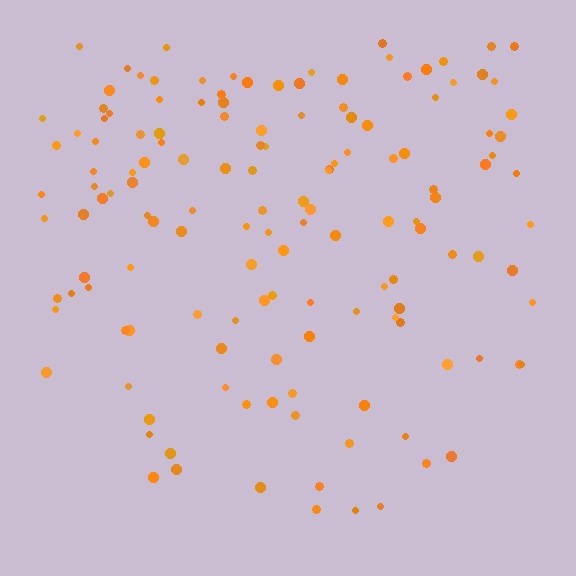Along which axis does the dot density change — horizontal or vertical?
Vertical.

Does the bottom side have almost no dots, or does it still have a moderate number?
Still a moderate number, just noticeably fewer than the top.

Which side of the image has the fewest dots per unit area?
The bottom.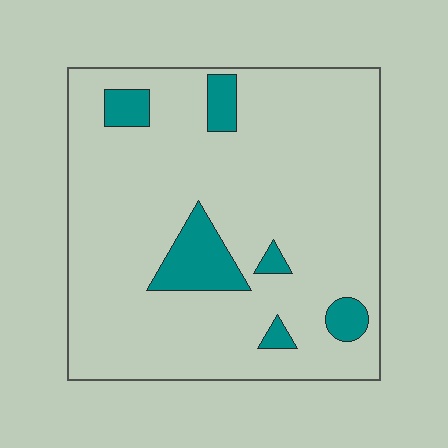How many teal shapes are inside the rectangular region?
6.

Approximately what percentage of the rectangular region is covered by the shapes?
Approximately 10%.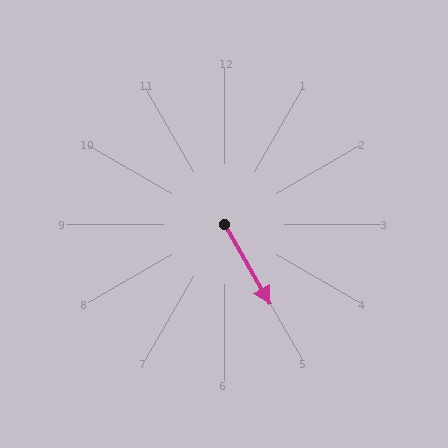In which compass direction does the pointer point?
Southeast.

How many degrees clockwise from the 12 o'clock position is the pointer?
Approximately 150 degrees.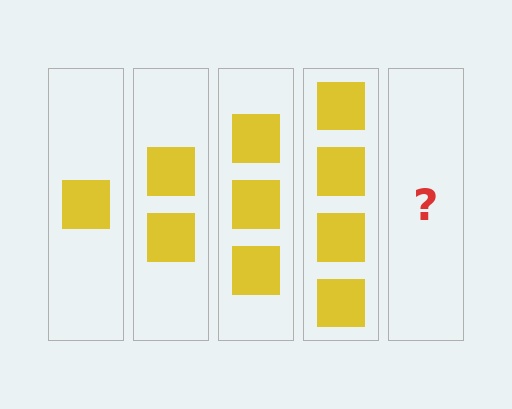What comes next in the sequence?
The next element should be 5 squares.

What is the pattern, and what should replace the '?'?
The pattern is that each step adds one more square. The '?' should be 5 squares.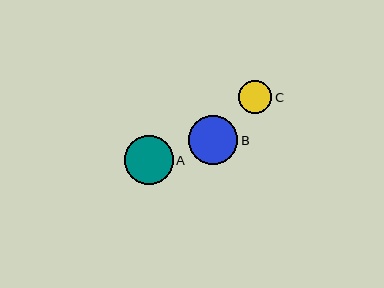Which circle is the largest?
Circle B is the largest with a size of approximately 49 pixels.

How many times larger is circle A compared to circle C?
Circle A is approximately 1.4 times the size of circle C.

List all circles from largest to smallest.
From largest to smallest: B, A, C.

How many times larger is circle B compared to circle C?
Circle B is approximately 1.5 times the size of circle C.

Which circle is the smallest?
Circle C is the smallest with a size of approximately 34 pixels.